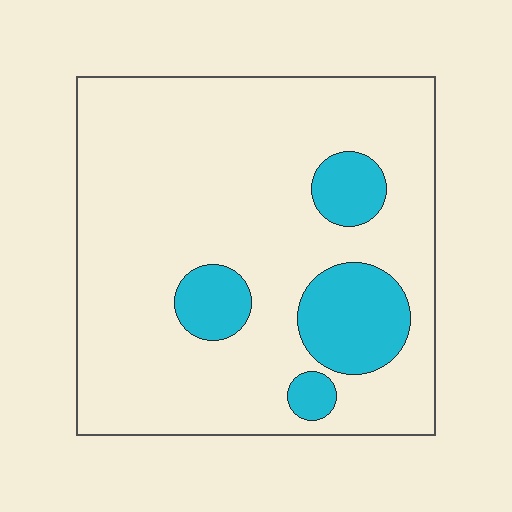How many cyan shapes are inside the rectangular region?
4.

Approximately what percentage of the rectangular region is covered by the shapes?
Approximately 15%.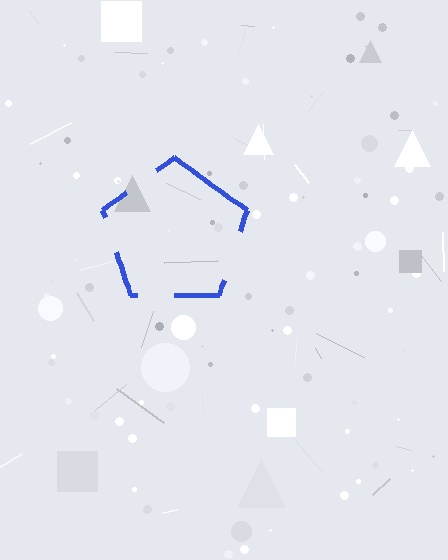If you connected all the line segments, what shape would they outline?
They would outline a pentagon.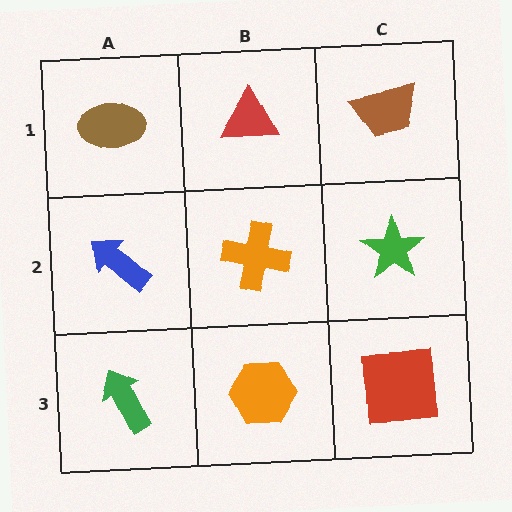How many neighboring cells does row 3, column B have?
3.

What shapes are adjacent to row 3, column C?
A green star (row 2, column C), an orange hexagon (row 3, column B).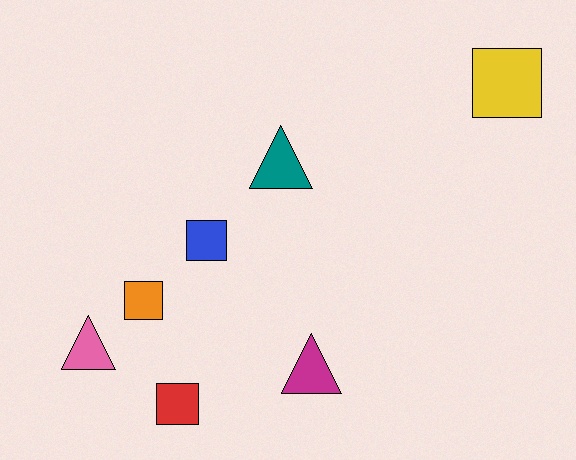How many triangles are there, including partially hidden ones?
There are 3 triangles.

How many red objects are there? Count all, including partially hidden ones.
There is 1 red object.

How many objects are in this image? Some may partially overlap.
There are 7 objects.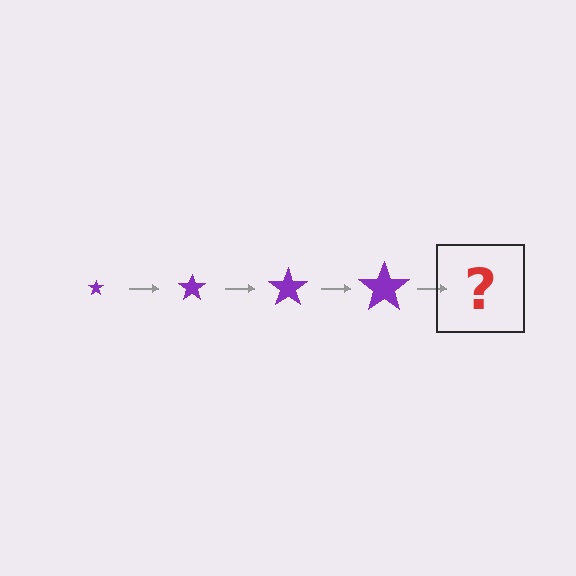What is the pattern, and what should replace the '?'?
The pattern is that the star gets progressively larger each step. The '?' should be a purple star, larger than the previous one.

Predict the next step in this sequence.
The next step is a purple star, larger than the previous one.